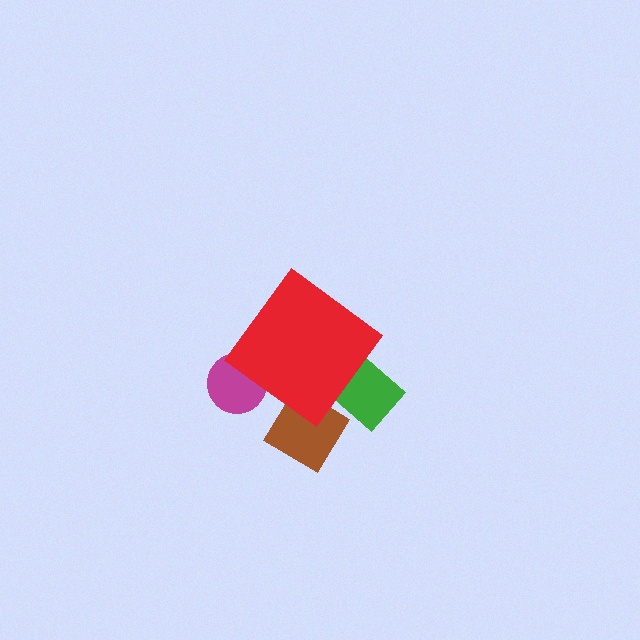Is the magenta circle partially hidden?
Yes, the magenta circle is partially hidden behind the red diamond.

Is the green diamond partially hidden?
Yes, the green diamond is partially hidden behind the red diamond.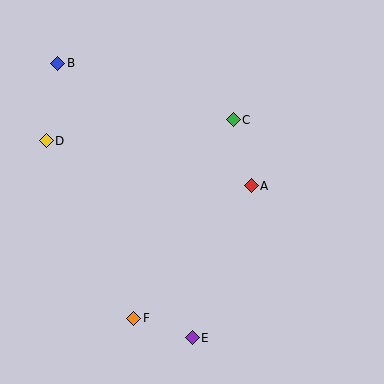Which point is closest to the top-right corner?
Point C is closest to the top-right corner.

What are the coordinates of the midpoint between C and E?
The midpoint between C and E is at (213, 229).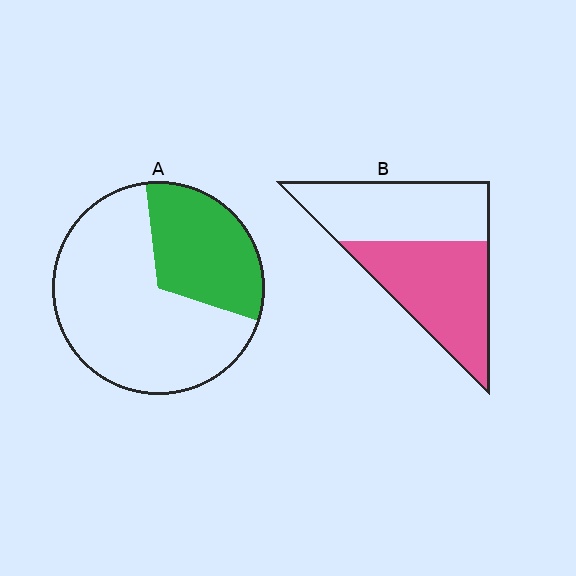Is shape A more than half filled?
No.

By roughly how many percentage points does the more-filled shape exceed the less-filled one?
By roughly 20 percentage points (B over A).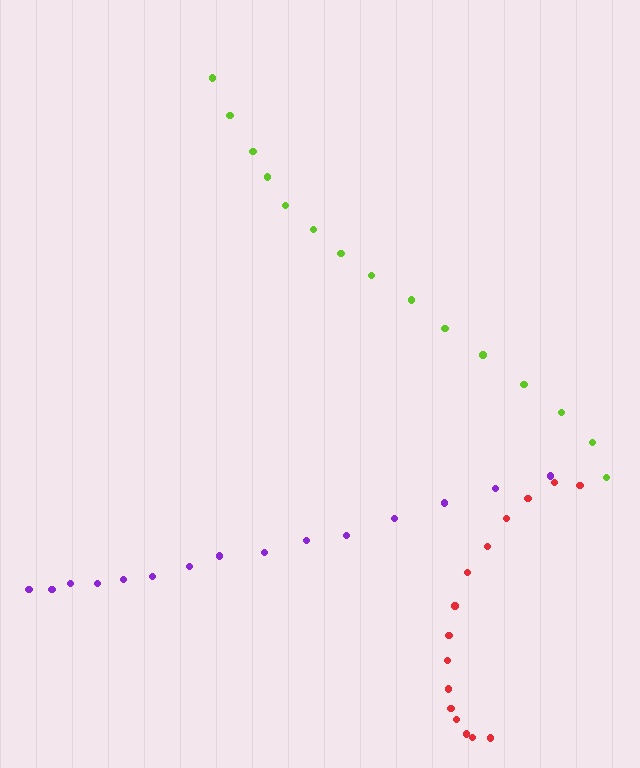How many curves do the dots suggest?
There are 3 distinct paths.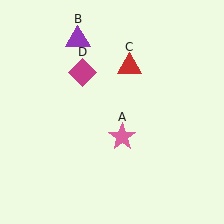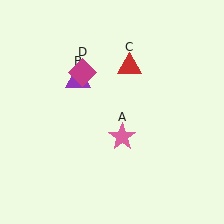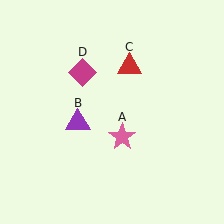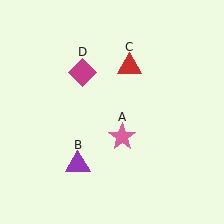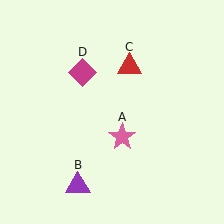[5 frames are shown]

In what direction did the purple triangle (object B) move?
The purple triangle (object B) moved down.